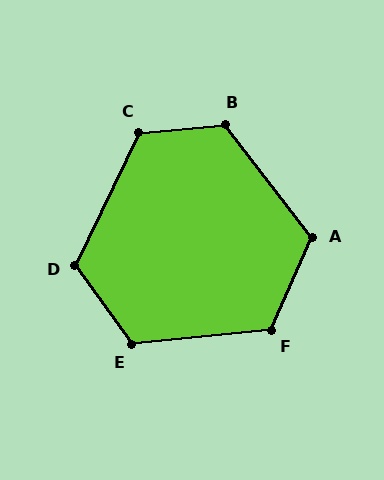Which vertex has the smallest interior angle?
D, at approximately 118 degrees.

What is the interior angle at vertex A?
Approximately 119 degrees (obtuse).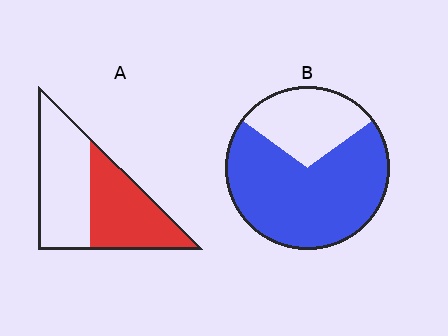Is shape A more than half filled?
Roughly half.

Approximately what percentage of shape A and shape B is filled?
A is approximately 45% and B is approximately 70%.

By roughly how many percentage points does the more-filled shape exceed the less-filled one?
By roughly 25 percentage points (B over A).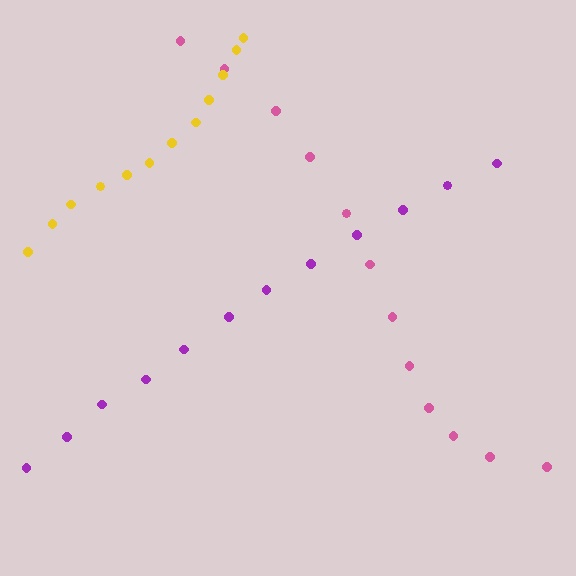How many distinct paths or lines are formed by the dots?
There are 3 distinct paths.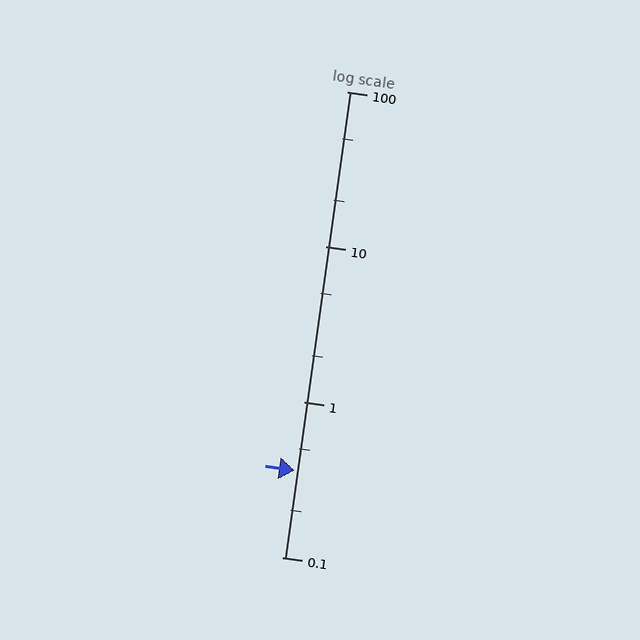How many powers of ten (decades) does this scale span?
The scale spans 3 decades, from 0.1 to 100.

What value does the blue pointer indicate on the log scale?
The pointer indicates approximately 0.36.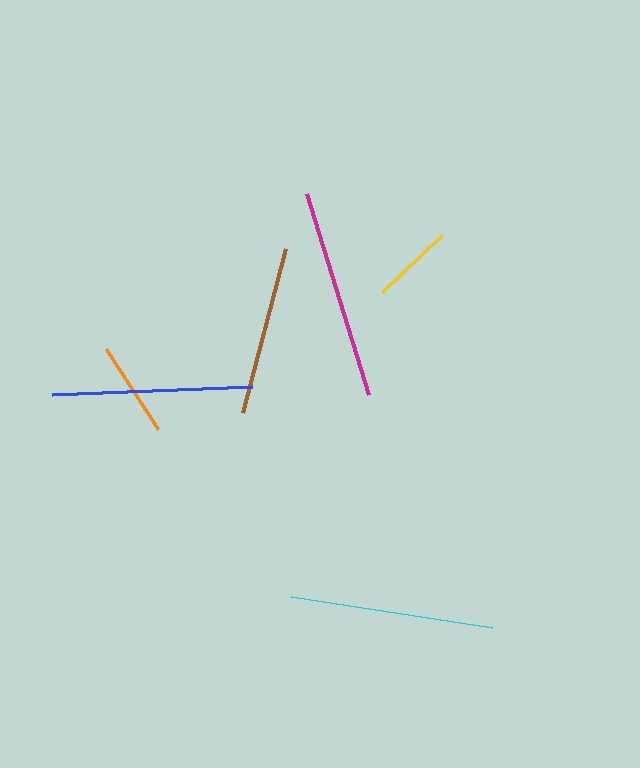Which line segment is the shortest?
The yellow line is the shortest at approximately 82 pixels.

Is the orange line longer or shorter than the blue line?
The blue line is longer than the orange line.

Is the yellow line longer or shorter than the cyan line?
The cyan line is longer than the yellow line.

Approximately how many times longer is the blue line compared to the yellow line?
The blue line is approximately 2.4 times the length of the yellow line.